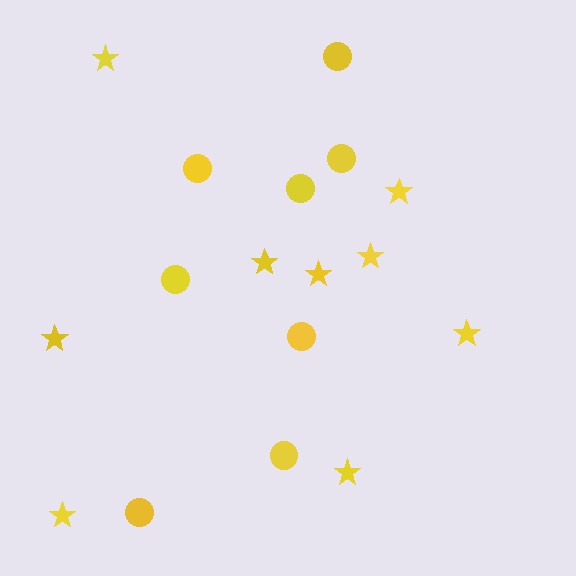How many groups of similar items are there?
There are 2 groups: one group of stars (9) and one group of circles (8).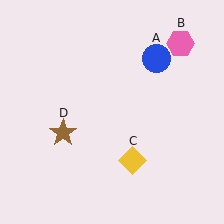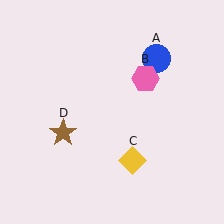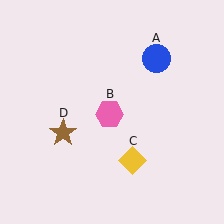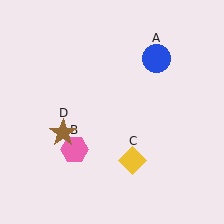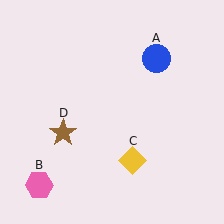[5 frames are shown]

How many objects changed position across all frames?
1 object changed position: pink hexagon (object B).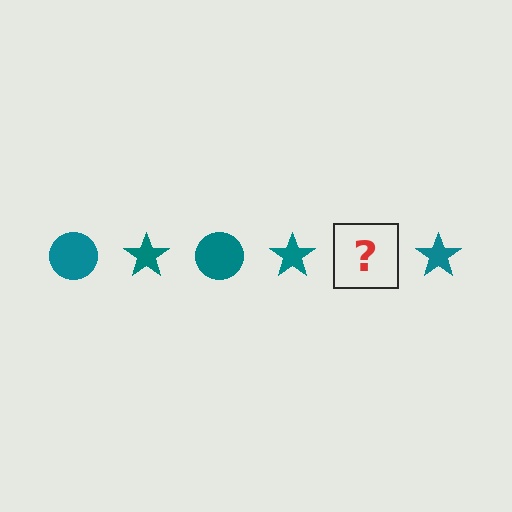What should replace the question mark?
The question mark should be replaced with a teal circle.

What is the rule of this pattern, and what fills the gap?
The rule is that the pattern cycles through circle, star shapes in teal. The gap should be filled with a teal circle.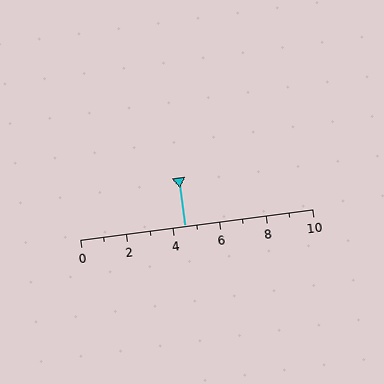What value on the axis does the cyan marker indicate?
The marker indicates approximately 4.5.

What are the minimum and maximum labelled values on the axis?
The axis runs from 0 to 10.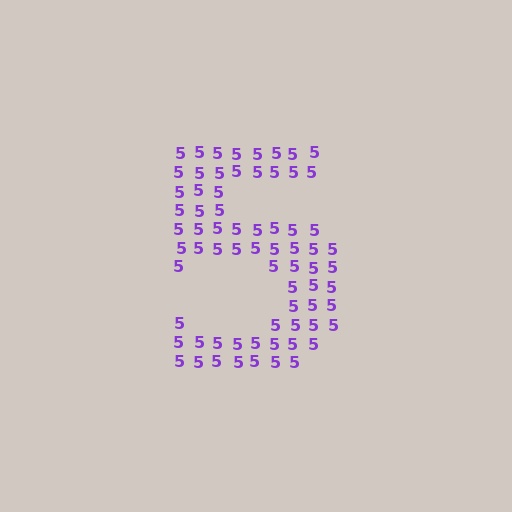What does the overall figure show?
The overall figure shows the digit 5.